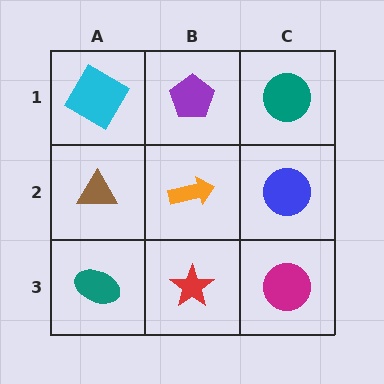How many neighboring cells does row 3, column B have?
3.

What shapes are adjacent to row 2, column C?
A teal circle (row 1, column C), a magenta circle (row 3, column C), an orange arrow (row 2, column B).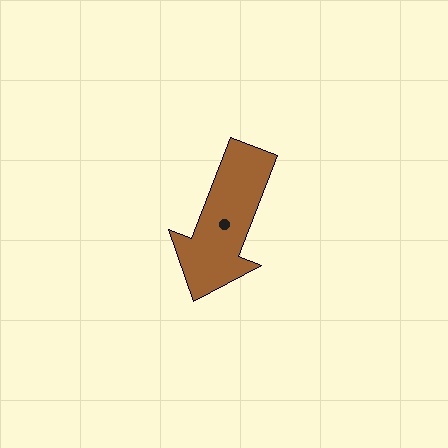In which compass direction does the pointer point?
South.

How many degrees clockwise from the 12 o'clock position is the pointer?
Approximately 201 degrees.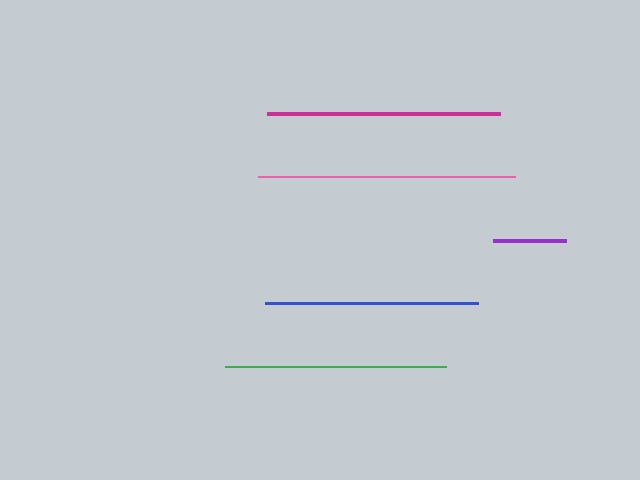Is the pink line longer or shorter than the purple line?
The pink line is longer than the purple line.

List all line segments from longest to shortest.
From longest to shortest: pink, magenta, green, blue, purple.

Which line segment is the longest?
The pink line is the longest at approximately 257 pixels.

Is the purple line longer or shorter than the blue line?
The blue line is longer than the purple line.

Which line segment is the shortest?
The purple line is the shortest at approximately 73 pixels.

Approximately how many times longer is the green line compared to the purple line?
The green line is approximately 3.0 times the length of the purple line.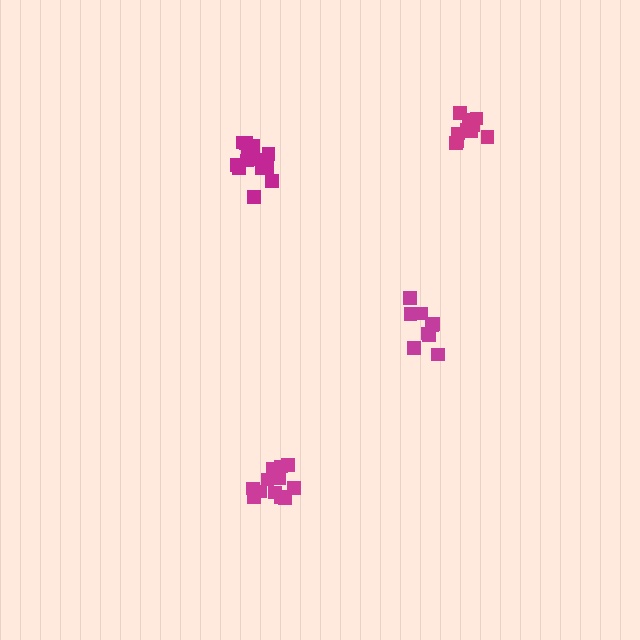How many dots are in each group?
Group 1: 10 dots, Group 2: 9 dots, Group 3: 14 dots, Group 4: 13 dots (46 total).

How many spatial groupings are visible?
There are 4 spatial groupings.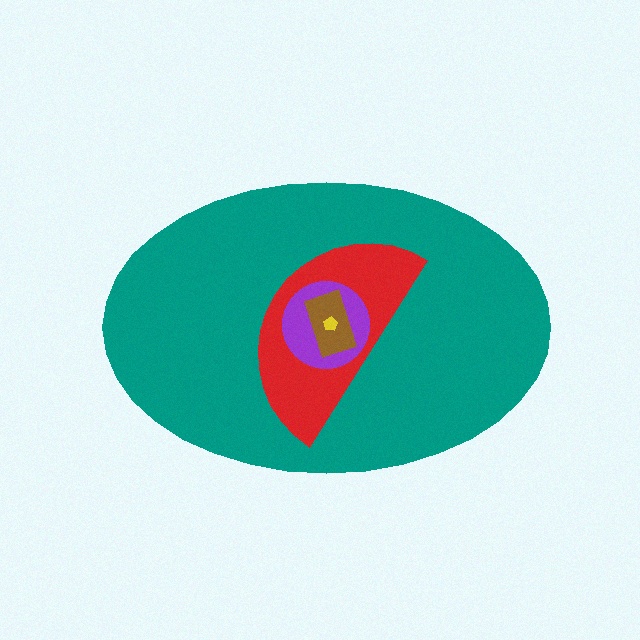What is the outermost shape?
The teal ellipse.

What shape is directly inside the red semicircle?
The purple circle.